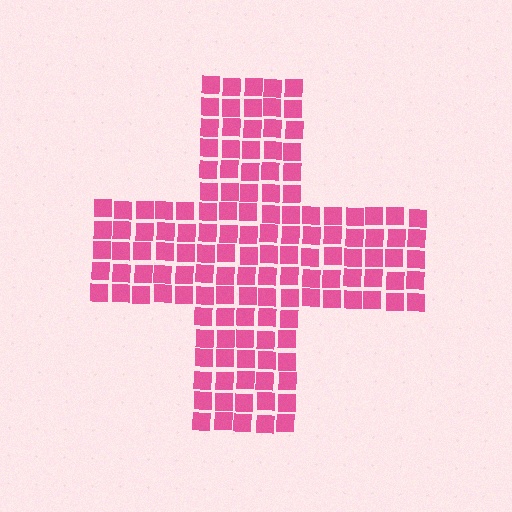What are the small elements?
The small elements are squares.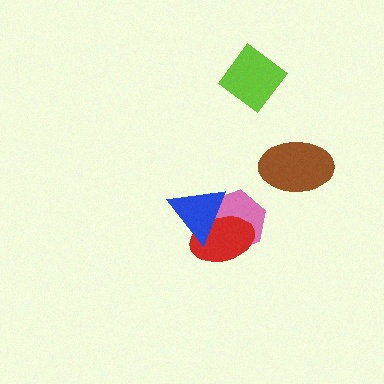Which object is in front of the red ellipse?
The blue triangle is in front of the red ellipse.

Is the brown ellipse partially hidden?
No, no other shape covers it.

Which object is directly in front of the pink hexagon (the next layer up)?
The red ellipse is directly in front of the pink hexagon.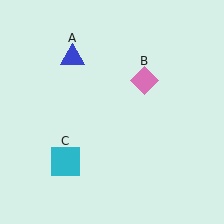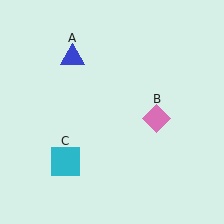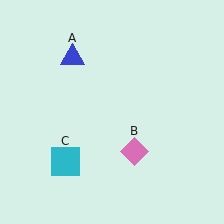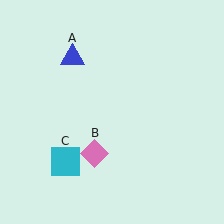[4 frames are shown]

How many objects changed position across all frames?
1 object changed position: pink diamond (object B).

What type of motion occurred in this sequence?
The pink diamond (object B) rotated clockwise around the center of the scene.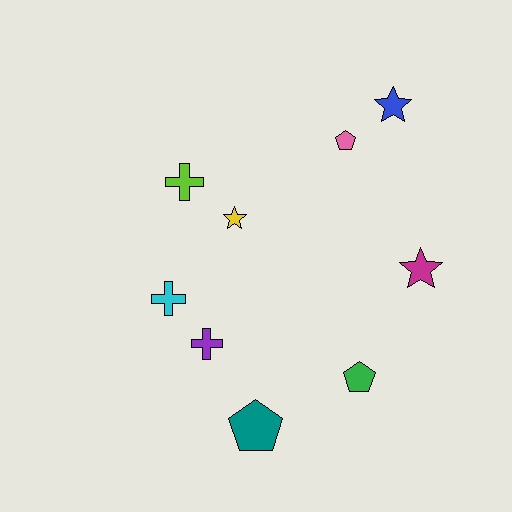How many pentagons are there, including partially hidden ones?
There are 3 pentagons.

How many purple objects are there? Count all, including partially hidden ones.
There is 1 purple object.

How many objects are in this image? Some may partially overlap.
There are 9 objects.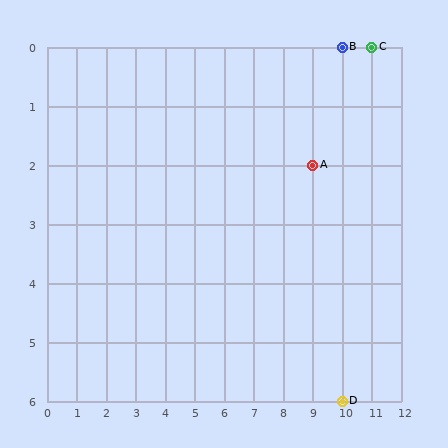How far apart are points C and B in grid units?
Points C and B are 1 column apart.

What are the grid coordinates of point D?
Point D is at grid coordinates (10, 6).